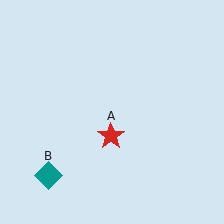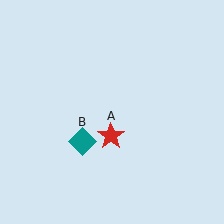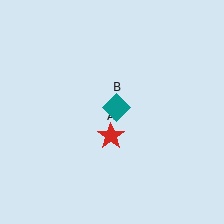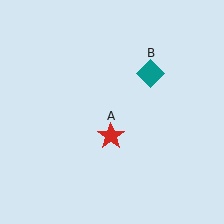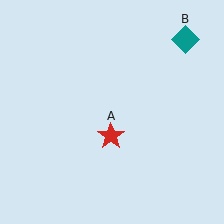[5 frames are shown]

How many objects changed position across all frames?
1 object changed position: teal diamond (object B).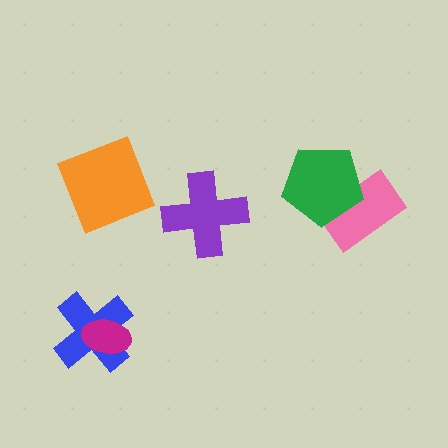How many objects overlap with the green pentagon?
1 object overlaps with the green pentagon.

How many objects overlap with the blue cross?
1 object overlaps with the blue cross.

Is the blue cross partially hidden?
Yes, it is partially covered by another shape.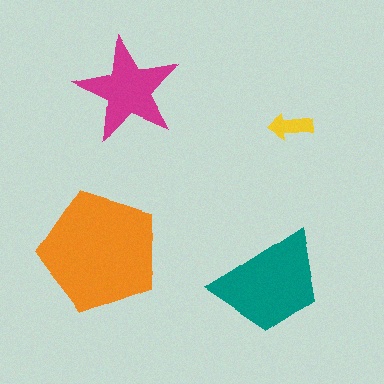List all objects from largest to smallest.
The orange pentagon, the teal trapezoid, the magenta star, the yellow arrow.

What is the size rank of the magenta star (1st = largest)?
3rd.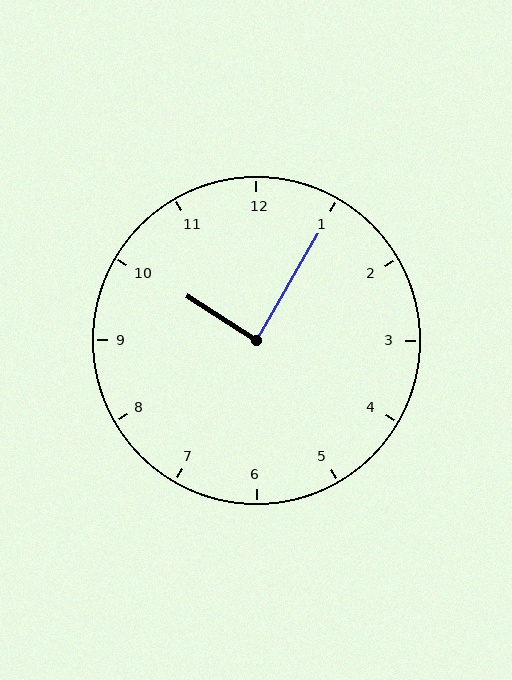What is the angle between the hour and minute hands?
Approximately 88 degrees.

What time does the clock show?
10:05.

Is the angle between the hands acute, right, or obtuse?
It is right.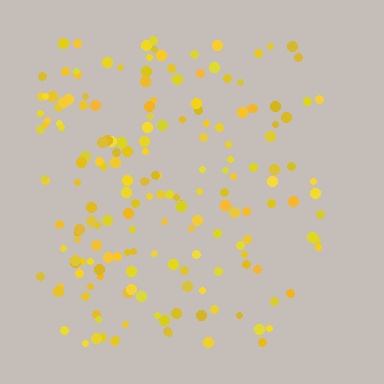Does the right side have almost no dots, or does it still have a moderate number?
Still a moderate number, just noticeably fewer than the left.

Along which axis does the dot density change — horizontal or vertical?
Horizontal.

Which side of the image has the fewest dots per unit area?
The right.